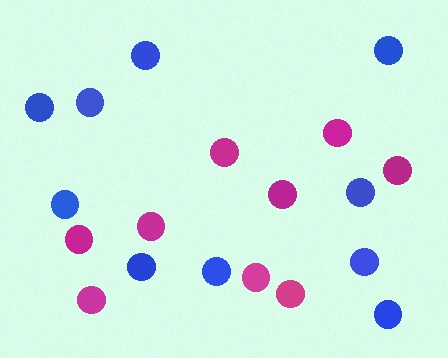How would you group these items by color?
There are 2 groups: one group of blue circles (10) and one group of magenta circles (9).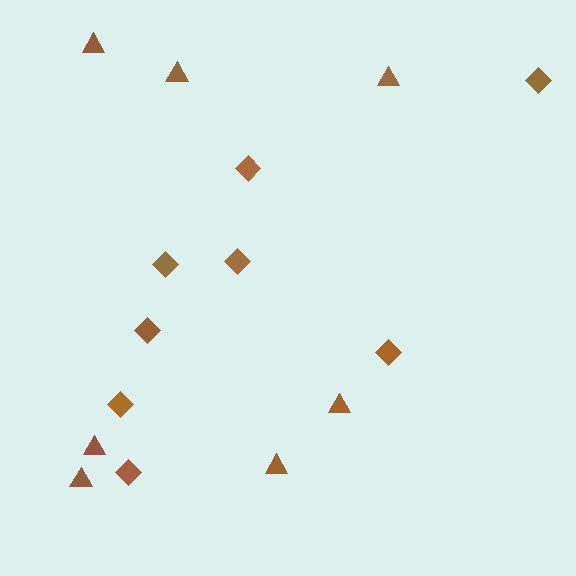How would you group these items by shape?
There are 2 groups: one group of triangles (7) and one group of diamonds (8).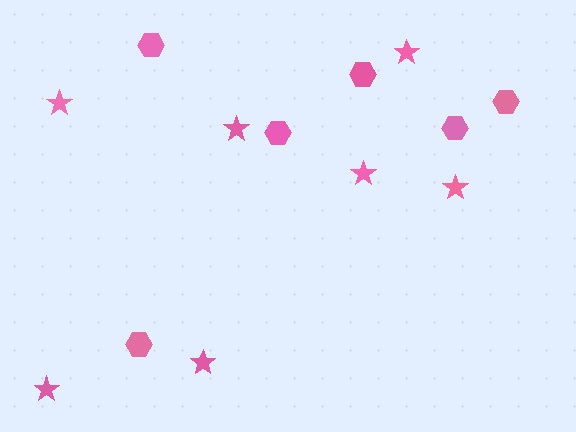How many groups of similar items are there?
There are 2 groups: one group of stars (7) and one group of hexagons (6).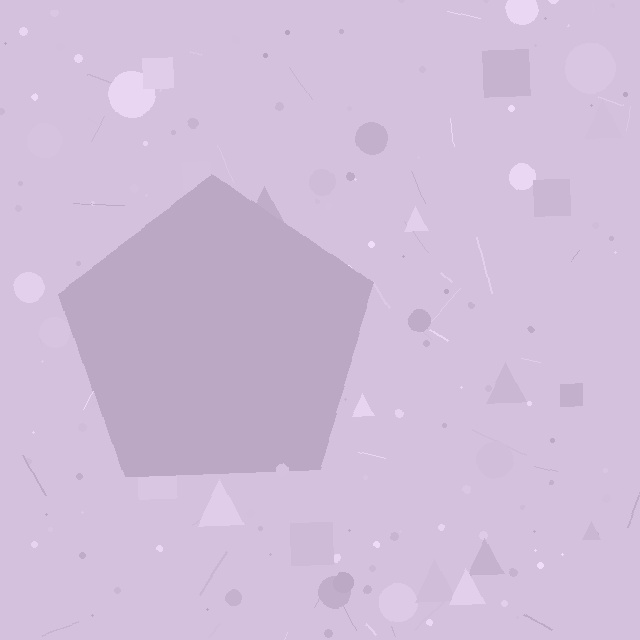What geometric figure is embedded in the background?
A pentagon is embedded in the background.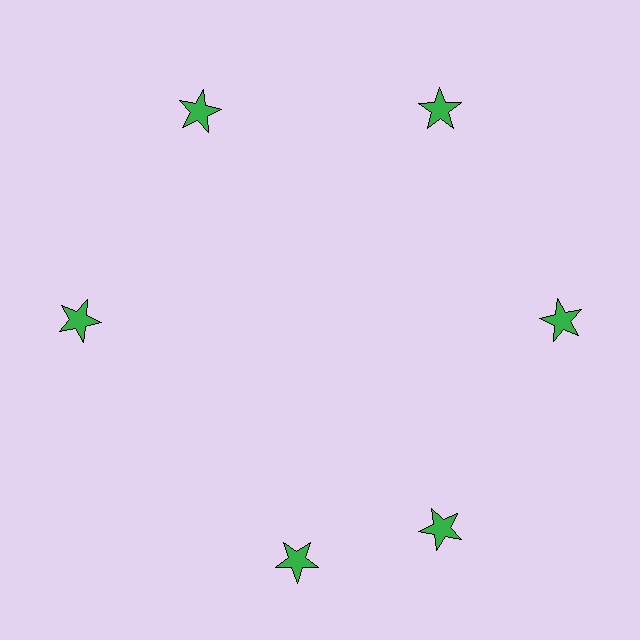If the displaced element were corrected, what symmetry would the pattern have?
It would have 6-fold rotational symmetry — the pattern would map onto itself every 60 degrees.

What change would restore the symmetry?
The symmetry would be restored by rotating it back into even spacing with its neighbors so that all 6 stars sit at equal angles and equal distance from the center.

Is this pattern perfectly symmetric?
No. The 6 green stars are arranged in a ring, but one element near the 7 o'clock position is rotated out of alignment along the ring, breaking the 6-fold rotational symmetry.